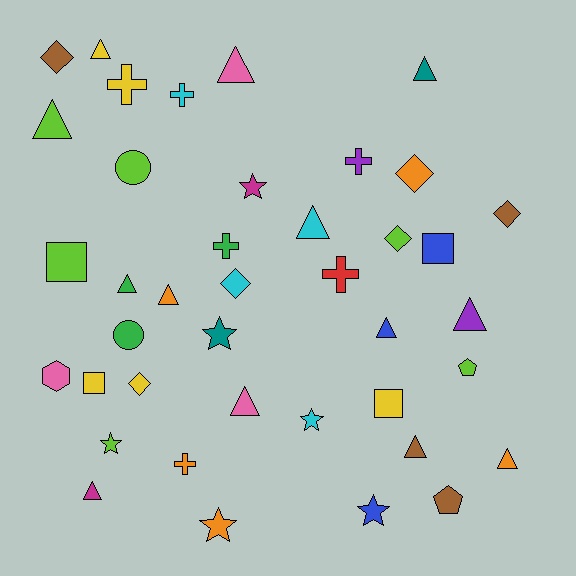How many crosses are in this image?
There are 6 crosses.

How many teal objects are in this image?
There are 2 teal objects.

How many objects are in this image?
There are 40 objects.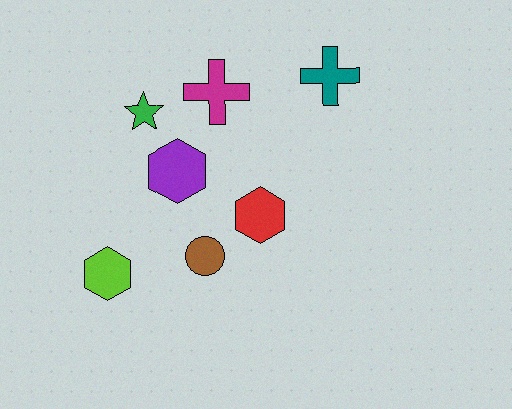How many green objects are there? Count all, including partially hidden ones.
There is 1 green object.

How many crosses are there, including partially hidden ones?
There are 2 crosses.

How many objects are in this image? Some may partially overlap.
There are 7 objects.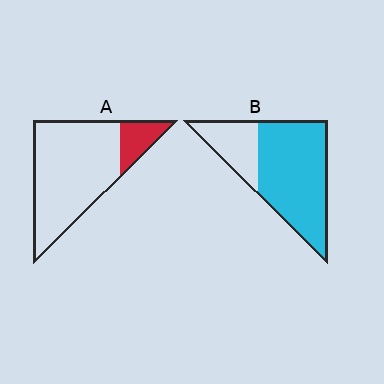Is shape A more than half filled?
No.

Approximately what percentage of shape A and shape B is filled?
A is approximately 15% and B is approximately 75%.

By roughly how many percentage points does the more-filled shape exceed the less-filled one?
By roughly 55 percentage points (B over A).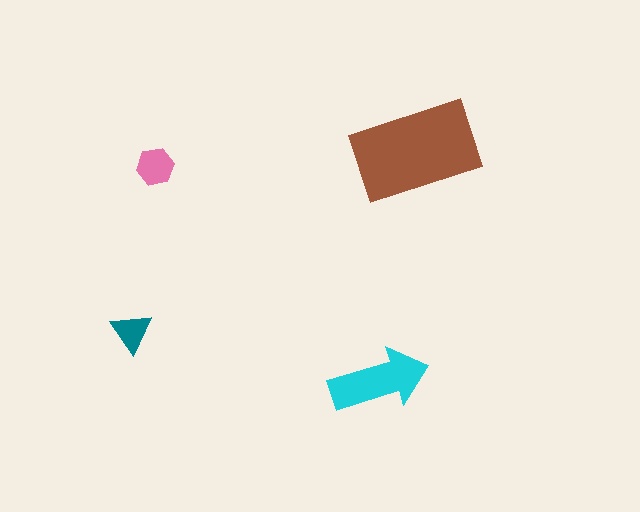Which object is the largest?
The brown rectangle.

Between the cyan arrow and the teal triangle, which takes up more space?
The cyan arrow.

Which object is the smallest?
The teal triangle.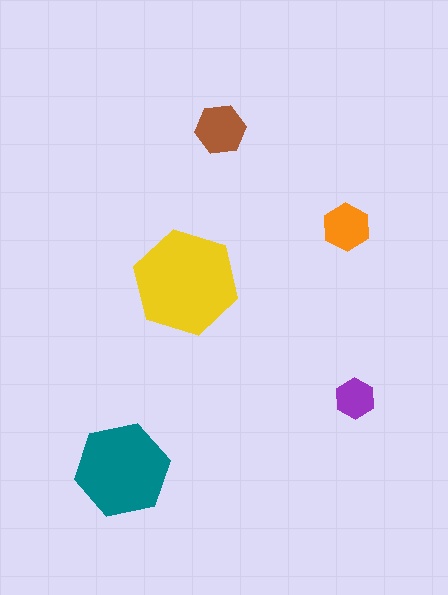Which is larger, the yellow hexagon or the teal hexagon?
The yellow one.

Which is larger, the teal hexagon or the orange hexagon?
The teal one.